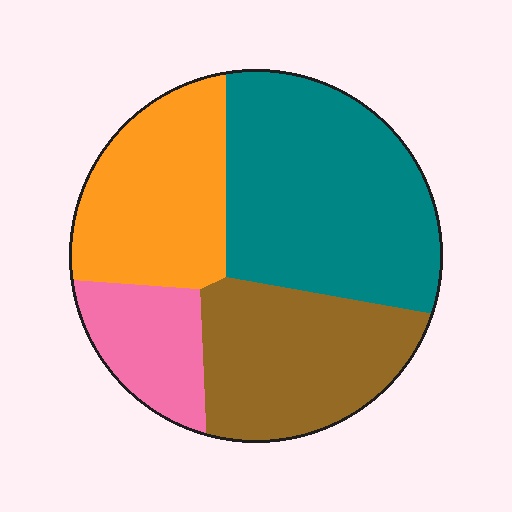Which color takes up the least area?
Pink, at roughly 15%.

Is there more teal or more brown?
Teal.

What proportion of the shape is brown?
Brown takes up between a quarter and a half of the shape.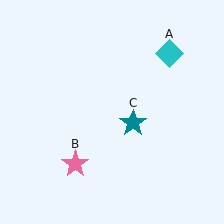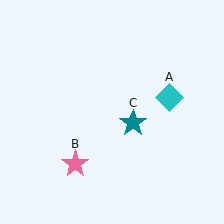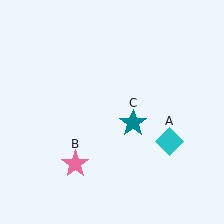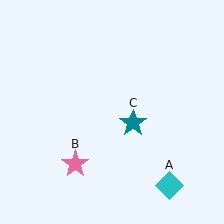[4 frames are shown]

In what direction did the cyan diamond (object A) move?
The cyan diamond (object A) moved down.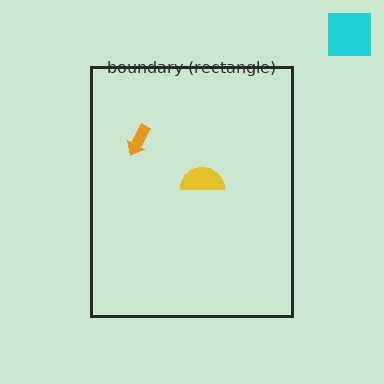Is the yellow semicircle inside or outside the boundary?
Inside.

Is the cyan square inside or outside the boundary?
Outside.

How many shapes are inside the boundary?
2 inside, 1 outside.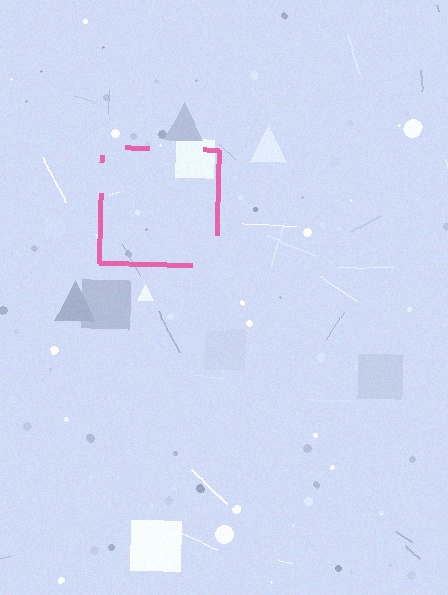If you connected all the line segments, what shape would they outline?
They would outline a square.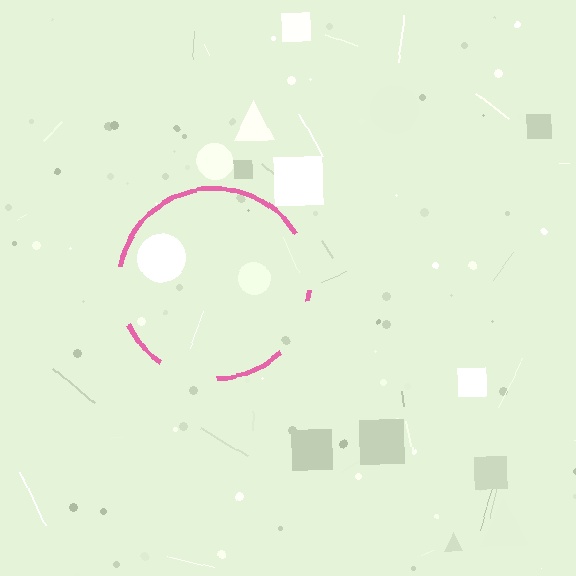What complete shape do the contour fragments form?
The contour fragments form a circle.